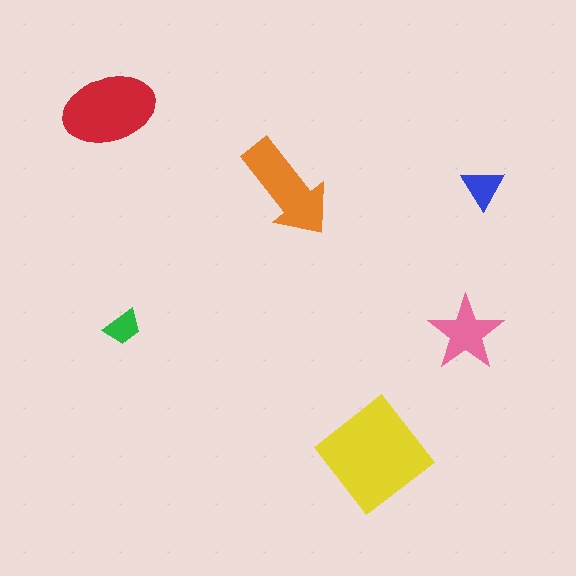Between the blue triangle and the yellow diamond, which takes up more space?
The yellow diamond.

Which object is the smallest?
The green trapezoid.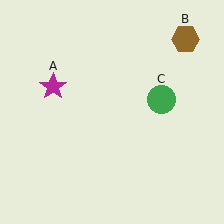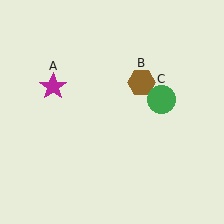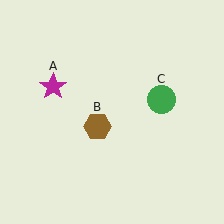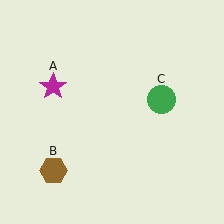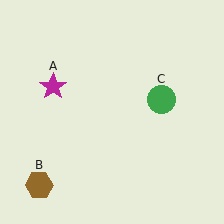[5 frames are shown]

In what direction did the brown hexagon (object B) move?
The brown hexagon (object B) moved down and to the left.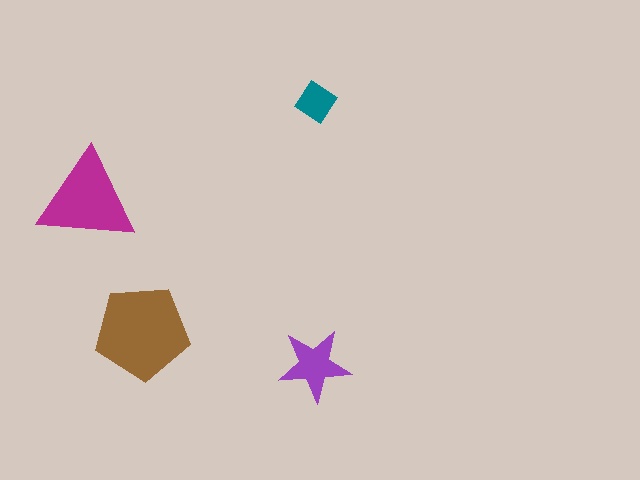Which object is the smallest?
The teal diamond.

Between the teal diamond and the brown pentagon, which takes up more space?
The brown pentagon.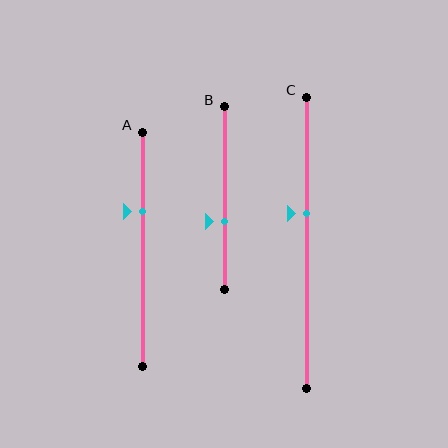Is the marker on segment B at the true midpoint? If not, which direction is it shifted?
No, the marker on segment B is shifted downward by about 13% of the segment length.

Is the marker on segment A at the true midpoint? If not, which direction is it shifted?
No, the marker on segment A is shifted upward by about 16% of the segment length.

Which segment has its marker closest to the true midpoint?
Segment C has its marker closest to the true midpoint.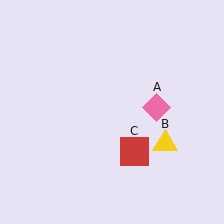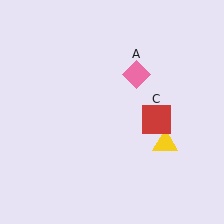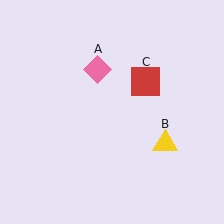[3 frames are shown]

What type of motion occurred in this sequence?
The pink diamond (object A), red square (object C) rotated counterclockwise around the center of the scene.